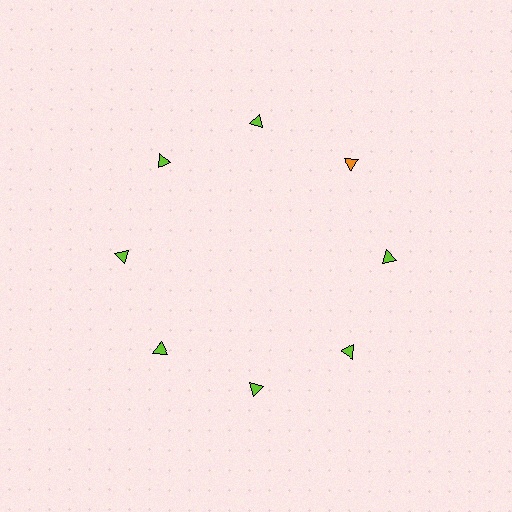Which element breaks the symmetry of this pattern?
The orange triangle at roughly the 2 o'clock position breaks the symmetry. All other shapes are lime triangles.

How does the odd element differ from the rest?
It has a different color: orange instead of lime.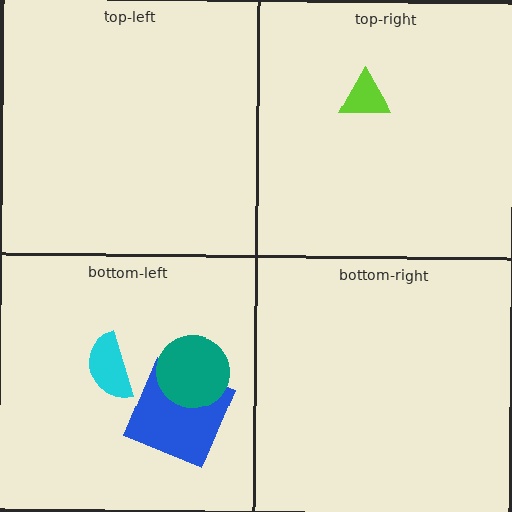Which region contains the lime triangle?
The top-right region.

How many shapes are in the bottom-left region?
3.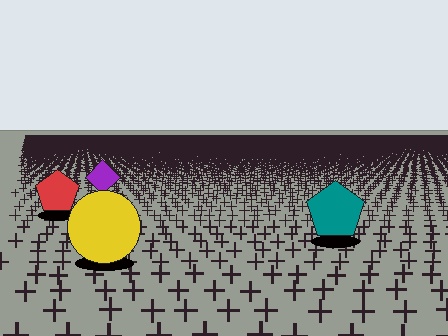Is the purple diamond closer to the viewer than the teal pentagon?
No. The teal pentagon is closer — you can tell from the texture gradient: the ground texture is coarser near it.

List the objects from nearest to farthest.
From nearest to farthest: the yellow circle, the teal pentagon, the red pentagon, the purple diamond.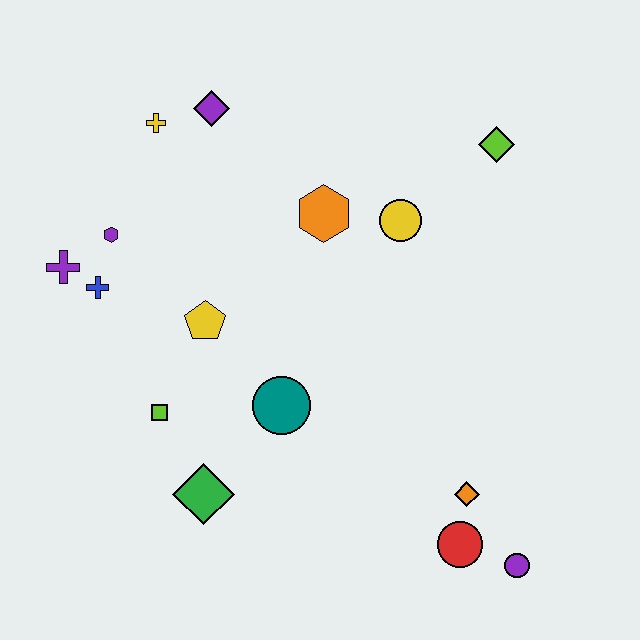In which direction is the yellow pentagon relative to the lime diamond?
The yellow pentagon is to the left of the lime diamond.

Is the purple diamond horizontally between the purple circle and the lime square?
Yes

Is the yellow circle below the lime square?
No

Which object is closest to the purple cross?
The blue cross is closest to the purple cross.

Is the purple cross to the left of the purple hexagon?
Yes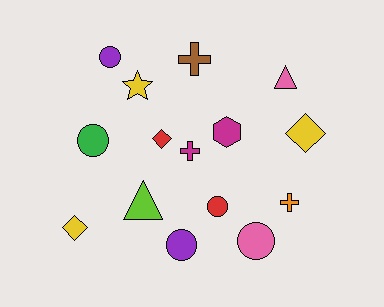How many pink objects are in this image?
There are 2 pink objects.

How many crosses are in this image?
There are 3 crosses.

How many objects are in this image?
There are 15 objects.